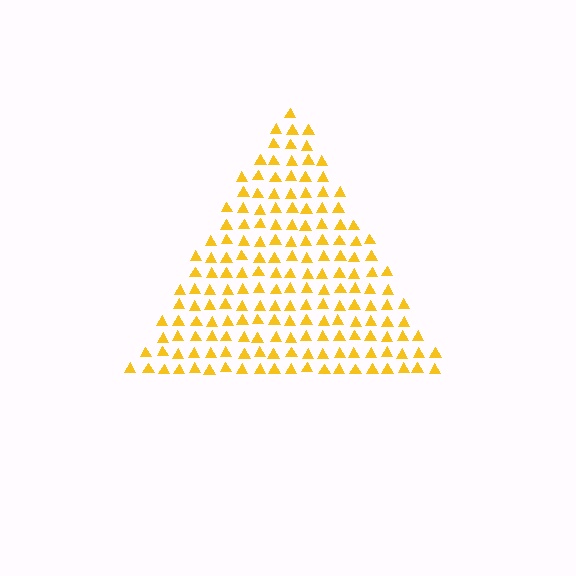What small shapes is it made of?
It is made of small triangles.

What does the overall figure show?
The overall figure shows a triangle.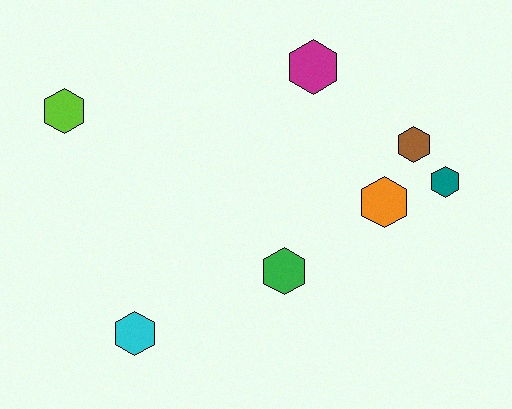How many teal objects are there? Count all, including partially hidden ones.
There is 1 teal object.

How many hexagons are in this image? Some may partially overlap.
There are 7 hexagons.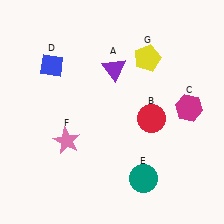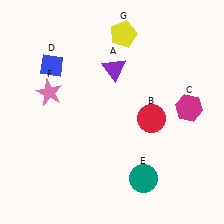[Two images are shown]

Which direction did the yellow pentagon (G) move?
The yellow pentagon (G) moved up.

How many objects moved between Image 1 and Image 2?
2 objects moved between the two images.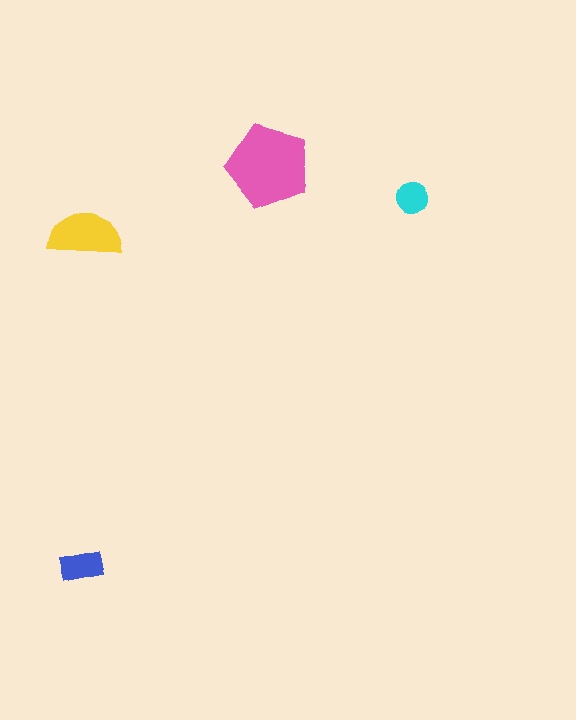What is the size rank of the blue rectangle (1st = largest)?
3rd.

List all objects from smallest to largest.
The cyan circle, the blue rectangle, the yellow semicircle, the pink pentagon.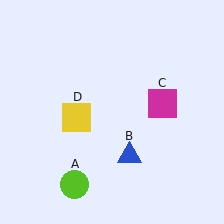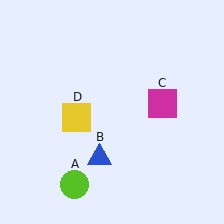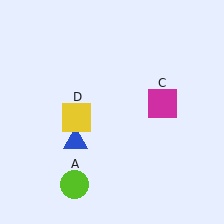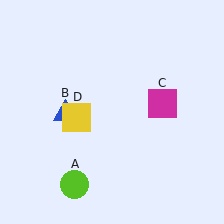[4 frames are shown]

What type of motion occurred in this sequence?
The blue triangle (object B) rotated clockwise around the center of the scene.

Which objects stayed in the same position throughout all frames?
Lime circle (object A) and magenta square (object C) and yellow square (object D) remained stationary.